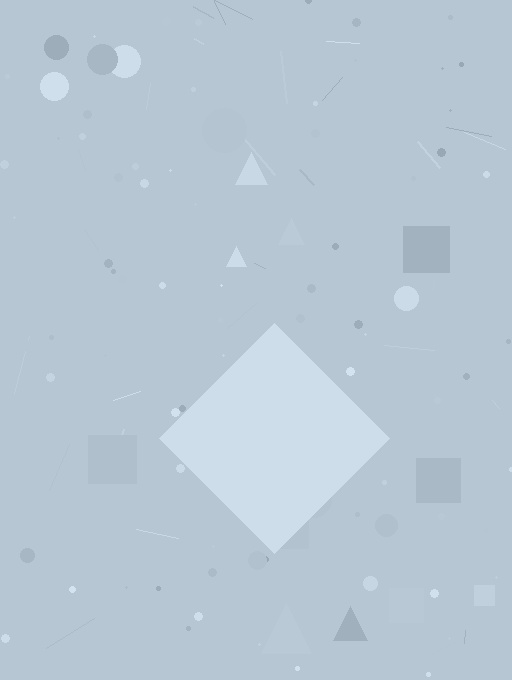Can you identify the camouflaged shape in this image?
The camouflaged shape is a diamond.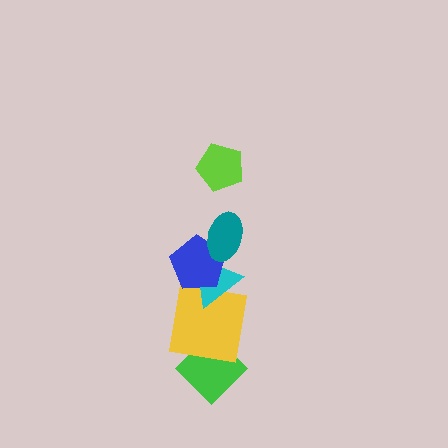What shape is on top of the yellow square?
The cyan triangle is on top of the yellow square.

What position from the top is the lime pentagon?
The lime pentagon is 1st from the top.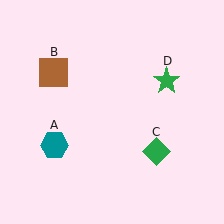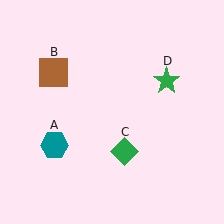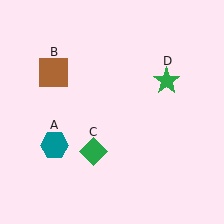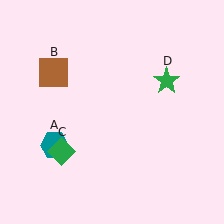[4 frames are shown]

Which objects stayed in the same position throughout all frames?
Teal hexagon (object A) and brown square (object B) and green star (object D) remained stationary.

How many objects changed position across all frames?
1 object changed position: green diamond (object C).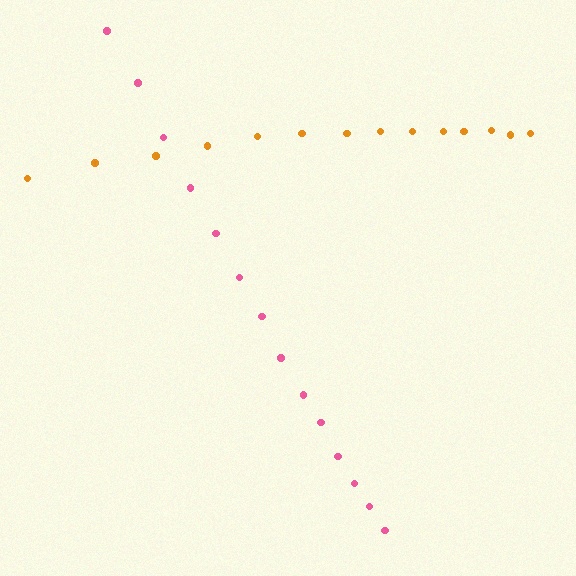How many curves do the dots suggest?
There are 2 distinct paths.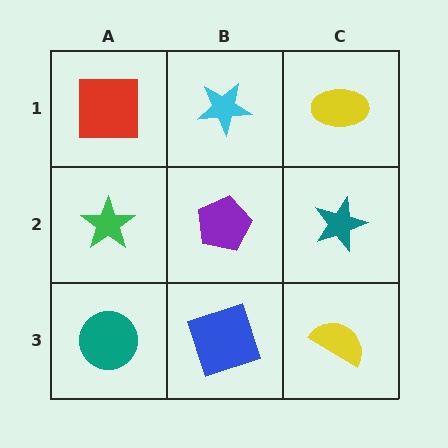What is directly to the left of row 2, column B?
A green star.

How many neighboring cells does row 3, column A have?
2.